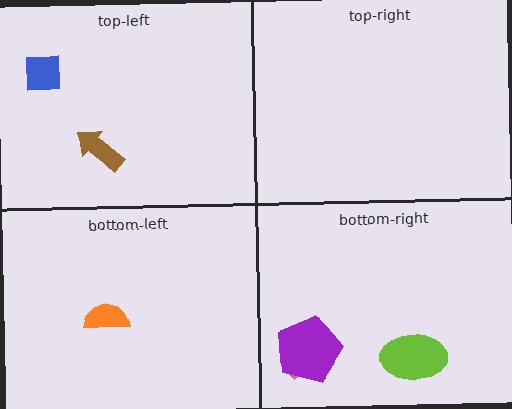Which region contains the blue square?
The top-left region.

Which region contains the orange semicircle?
The bottom-left region.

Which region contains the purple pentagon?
The bottom-right region.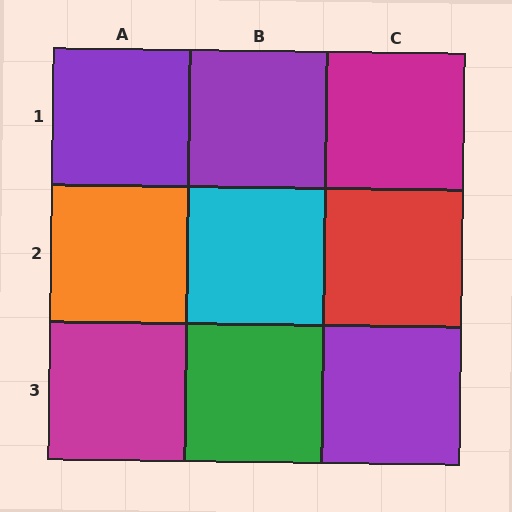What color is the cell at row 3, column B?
Green.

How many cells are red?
1 cell is red.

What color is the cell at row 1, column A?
Purple.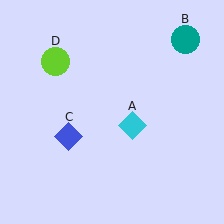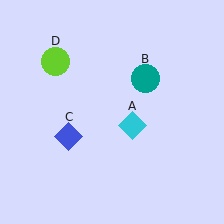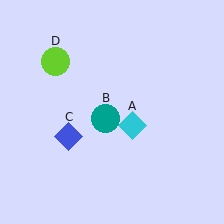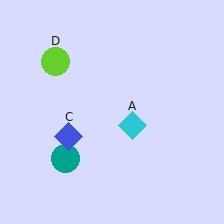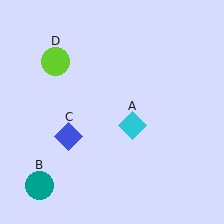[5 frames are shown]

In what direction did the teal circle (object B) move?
The teal circle (object B) moved down and to the left.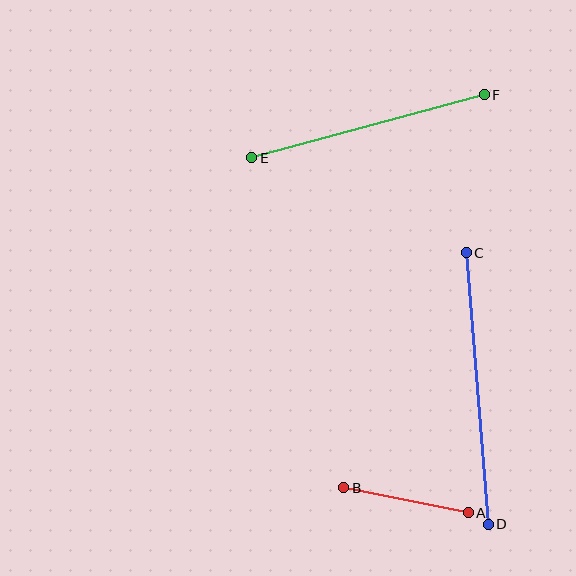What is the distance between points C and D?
The distance is approximately 272 pixels.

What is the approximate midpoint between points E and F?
The midpoint is at approximately (368, 126) pixels.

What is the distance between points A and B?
The distance is approximately 127 pixels.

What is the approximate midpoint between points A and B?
The midpoint is at approximately (406, 500) pixels.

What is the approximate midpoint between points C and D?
The midpoint is at approximately (477, 388) pixels.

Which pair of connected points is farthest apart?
Points C and D are farthest apart.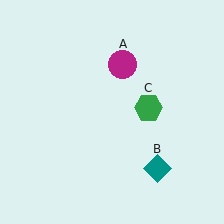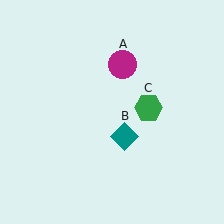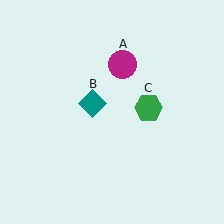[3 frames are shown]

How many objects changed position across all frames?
1 object changed position: teal diamond (object B).